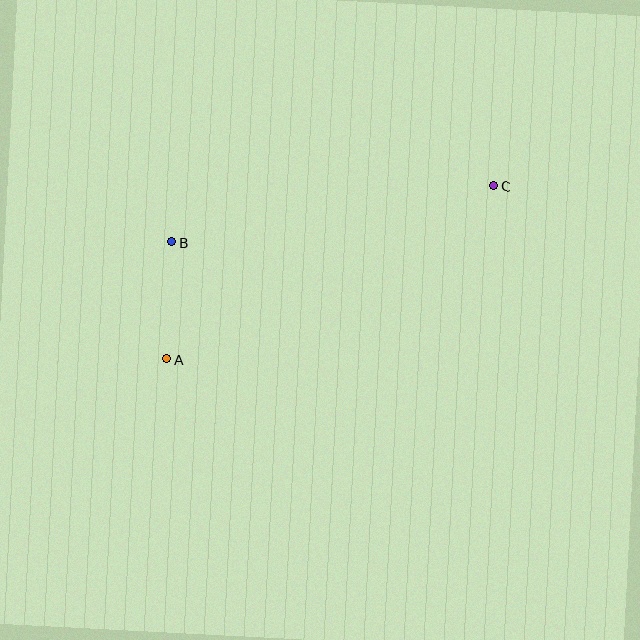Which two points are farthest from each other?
Points A and C are farthest from each other.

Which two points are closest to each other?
Points A and B are closest to each other.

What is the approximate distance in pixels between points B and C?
The distance between B and C is approximately 327 pixels.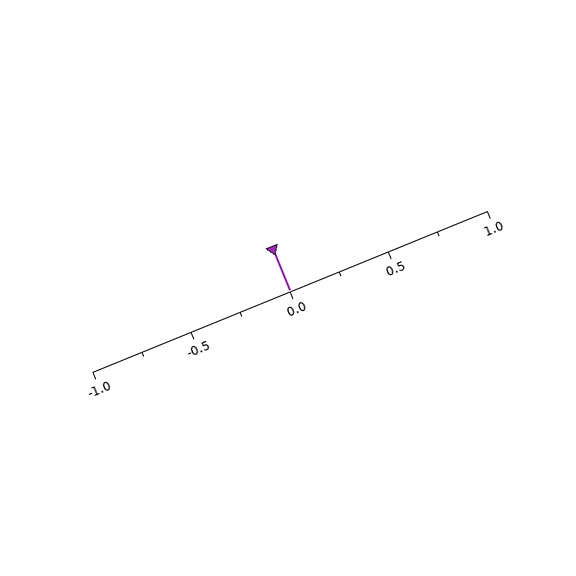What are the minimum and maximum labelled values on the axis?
The axis runs from -1.0 to 1.0.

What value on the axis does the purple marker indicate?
The marker indicates approximately 0.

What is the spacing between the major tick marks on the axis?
The major ticks are spaced 0.5 apart.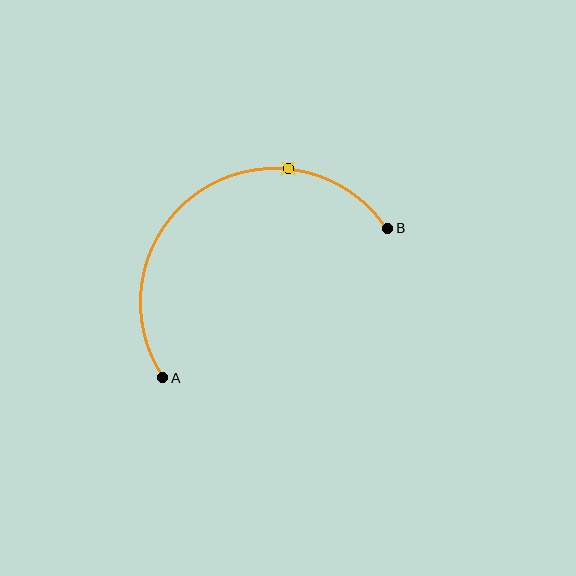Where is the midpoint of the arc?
The arc midpoint is the point on the curve farthest from the straight line joining A and B. It sits above that line.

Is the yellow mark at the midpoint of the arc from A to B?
No. The yellow mark lies on the arc but is closer to endpoint B. The arc midpoint would be at the point on the curve equidistant along the arc from both A and B.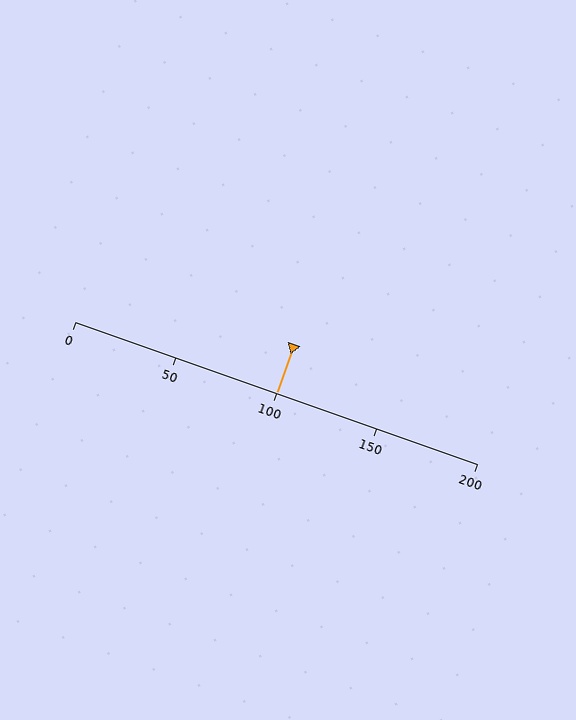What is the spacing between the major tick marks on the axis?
The major ticks are spaced 50 apart.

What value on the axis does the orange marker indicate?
The marker indicates approximately 100.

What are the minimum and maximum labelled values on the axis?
The axis runs from 0 to 200.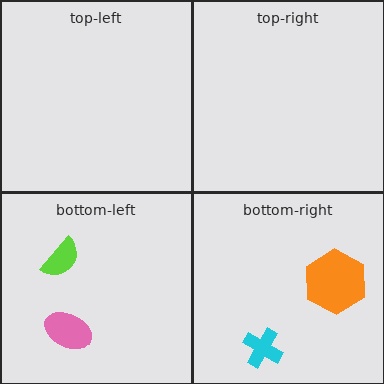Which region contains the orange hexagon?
The bottom-right region.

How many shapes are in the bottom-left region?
2.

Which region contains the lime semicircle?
The bottom-left region.